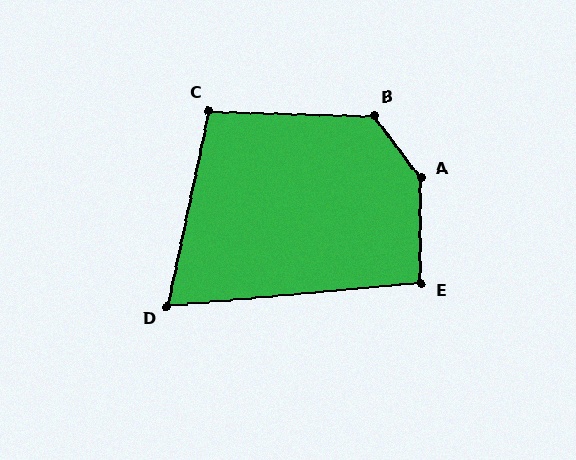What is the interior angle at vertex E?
Approximately 96 degrees (obtuse).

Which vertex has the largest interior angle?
A, at approximately 143 degrees.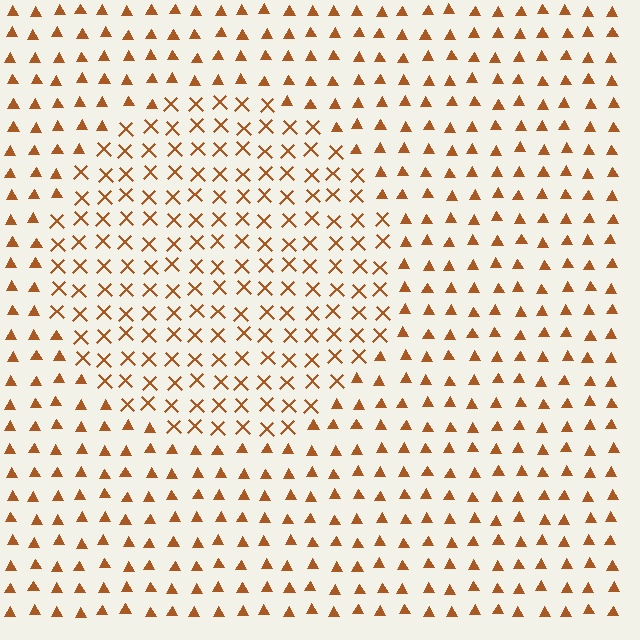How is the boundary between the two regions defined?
The boundary is defined by a change in element shape: X marks inside vs. triangles outside. All elements share the same color and spacing.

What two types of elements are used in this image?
The image uses X marks inside the circle region and triangles outside it.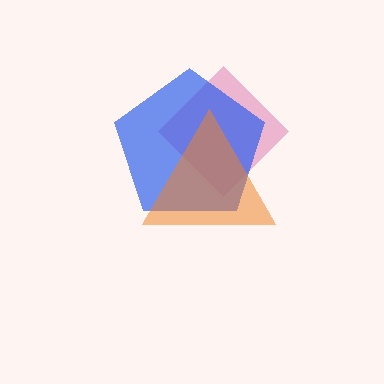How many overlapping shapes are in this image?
There are 3 overlapping shapes in the image.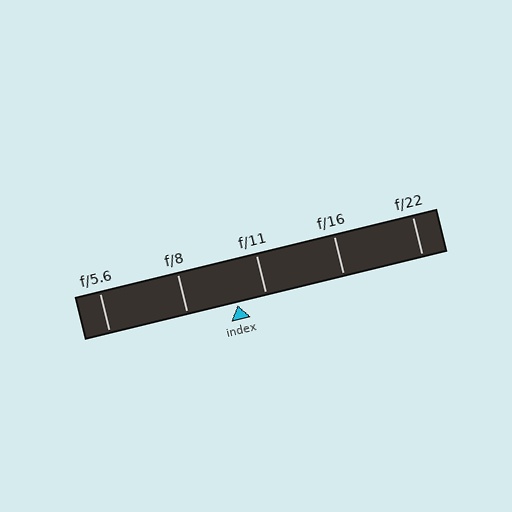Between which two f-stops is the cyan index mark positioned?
The index mark is between f/8 and f/11.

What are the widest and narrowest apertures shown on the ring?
The widest aperture shown is f/5.6 and the narrowest is f/22.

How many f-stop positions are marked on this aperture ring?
There are 5 f-stop positions marked.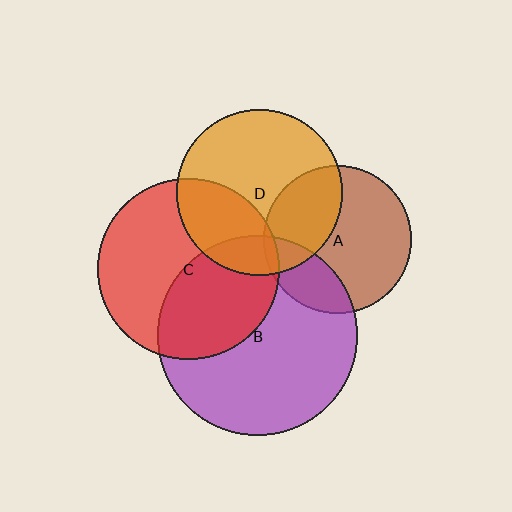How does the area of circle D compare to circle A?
Approximately 1.3 times.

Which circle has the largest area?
Circle B (purple).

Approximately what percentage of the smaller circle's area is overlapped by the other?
Approximately 35%.